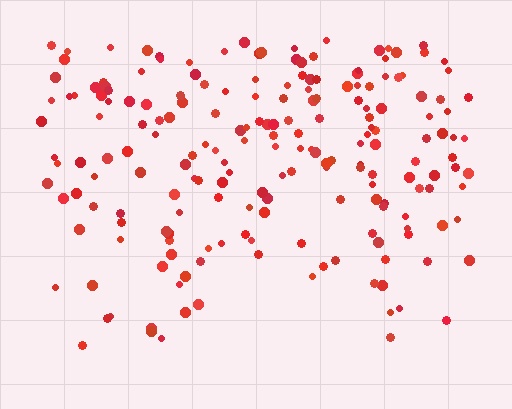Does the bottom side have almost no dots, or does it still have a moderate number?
Still a moderate number, just noticeably fewer than the top.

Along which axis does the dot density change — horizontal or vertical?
Vertical.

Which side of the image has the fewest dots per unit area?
The bottom.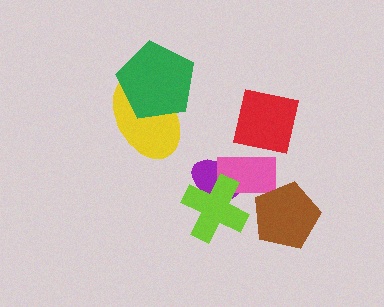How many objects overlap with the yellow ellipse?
1 object overlaps with the yellow ellipse.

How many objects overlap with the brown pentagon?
1 object overlaps with the brown pentagon.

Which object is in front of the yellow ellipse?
The green pentagon is in front of the yellow ellipse.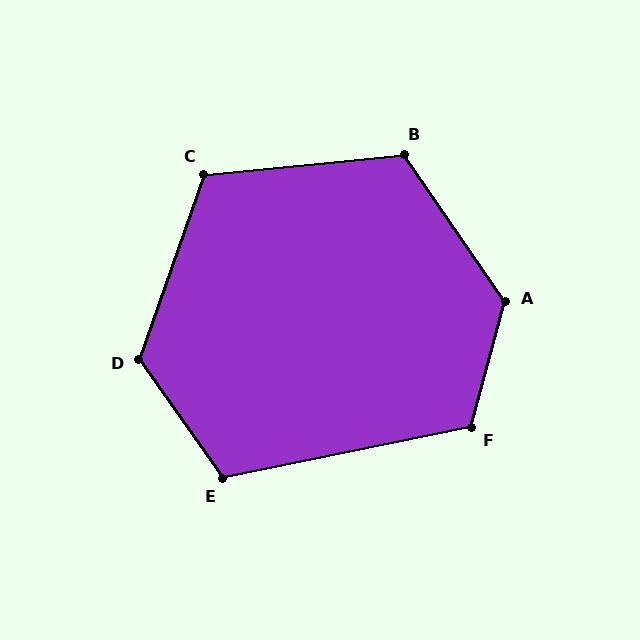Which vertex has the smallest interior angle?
E, at approximately 114 degrees.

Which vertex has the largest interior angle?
A, at approximately 131 degrees.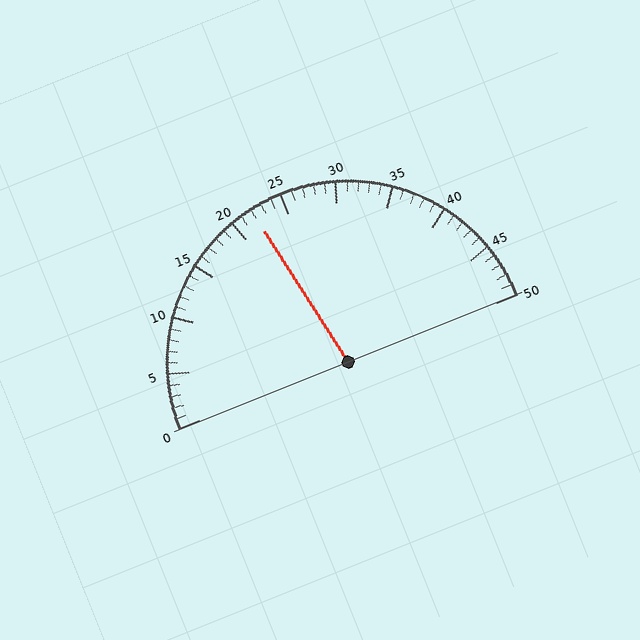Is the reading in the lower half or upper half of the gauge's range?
The reading is in the lower half of the range (0 to 50).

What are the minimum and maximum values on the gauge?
The gauge ranges from 0 to 50.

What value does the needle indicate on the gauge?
The needle indicates approximately 22.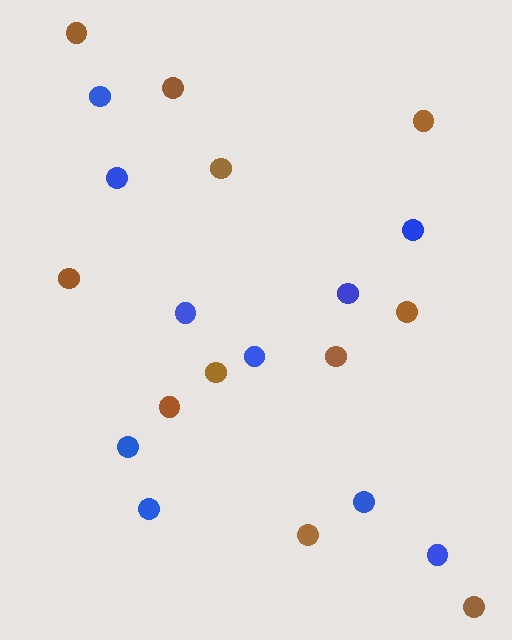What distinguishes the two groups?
There are 2 groups: one group of blue circles (10) and one group of brown circles (11).